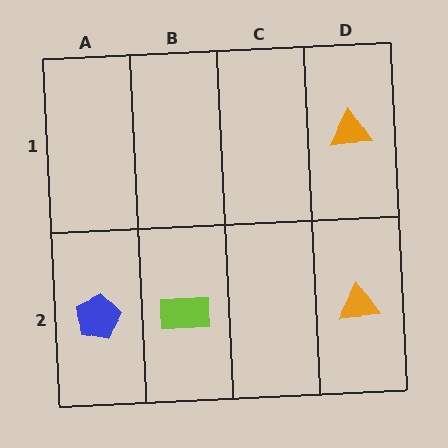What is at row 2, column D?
An orange triangle.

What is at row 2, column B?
A lime rectangle.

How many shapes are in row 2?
3 shapes.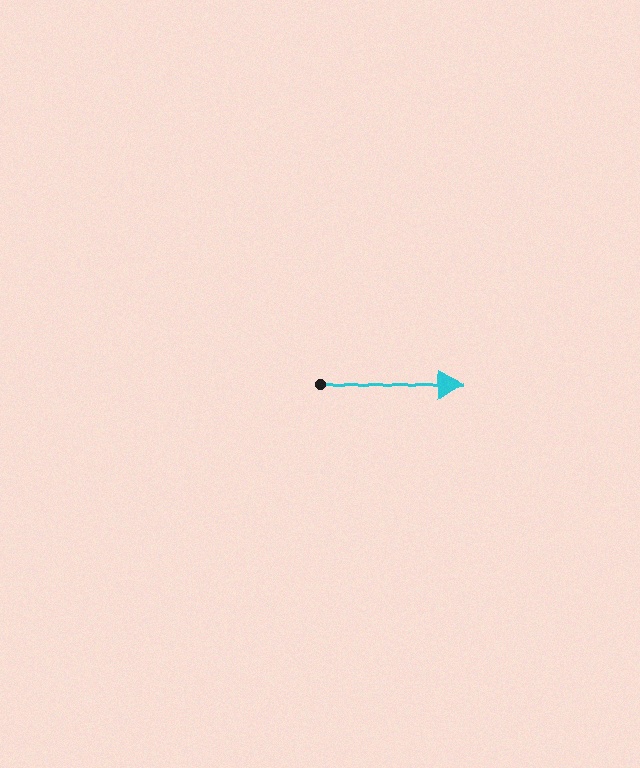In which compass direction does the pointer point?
East.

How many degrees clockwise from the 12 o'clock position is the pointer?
Approximately 88 degrees.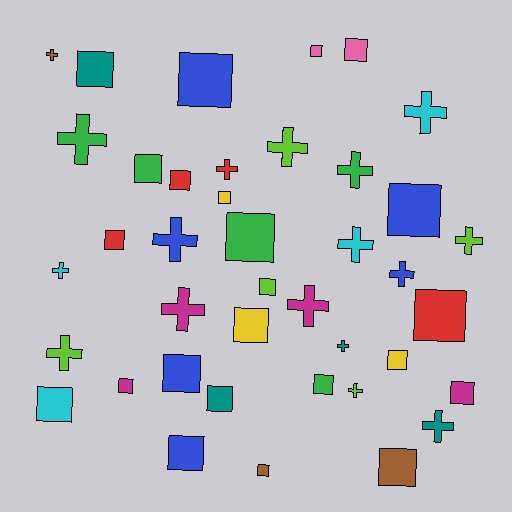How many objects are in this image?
There are 40 objects.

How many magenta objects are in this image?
There are 4 magenta objects.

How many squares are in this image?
There are 23 squares.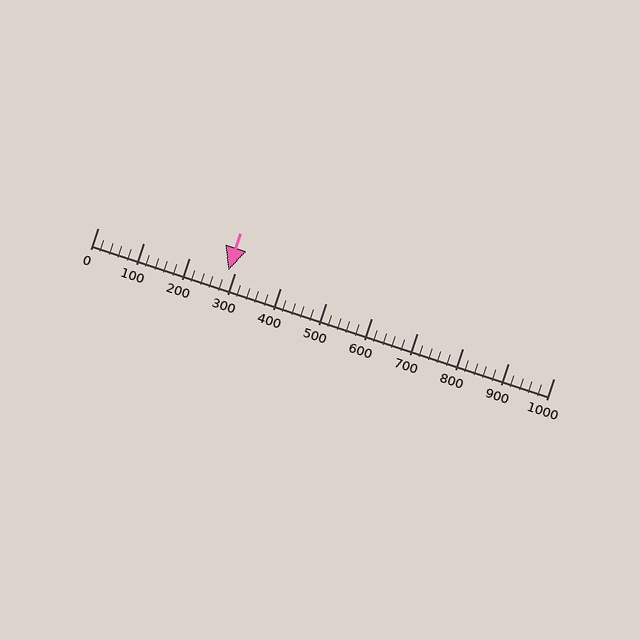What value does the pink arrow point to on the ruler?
The pink arrow points to approximately 287.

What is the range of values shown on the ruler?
The ruler shows values from 0 to 1000.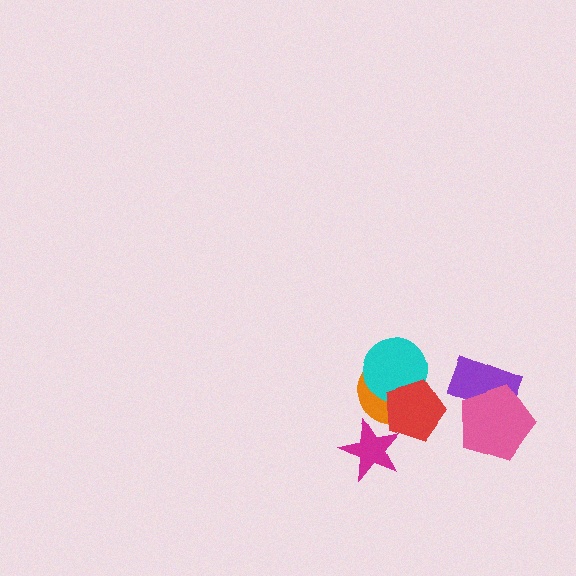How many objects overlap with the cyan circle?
2 objects overlap with the cyan circle.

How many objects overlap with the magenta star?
1 object overlaps with the magenta star.